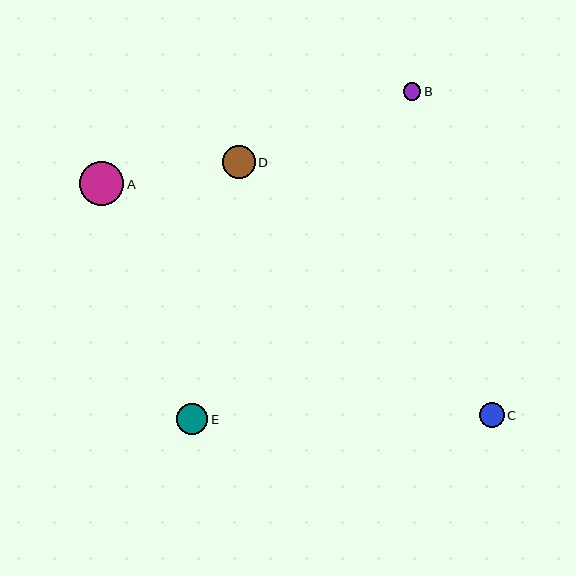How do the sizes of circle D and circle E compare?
Circle D and circle E are approximately the same size.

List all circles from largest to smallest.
From largest to smallest: A, D, E, C, B.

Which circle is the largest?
Circle A is the largest with a size of approximately 44 pixels.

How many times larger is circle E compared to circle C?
Circle E is approximately 1.2 times the size of circle C.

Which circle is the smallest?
Circle B is the smallest with a size of approximately 18 pixels.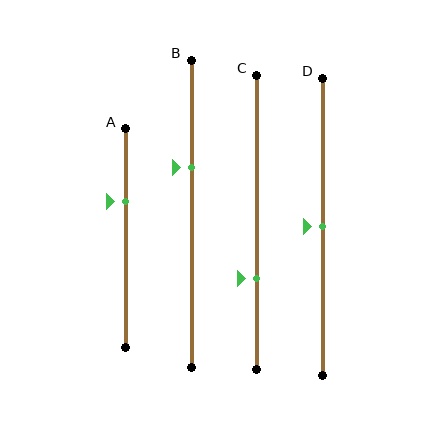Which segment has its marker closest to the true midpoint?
Segment D has its marker closest to the true midpoint.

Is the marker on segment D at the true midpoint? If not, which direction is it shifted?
Yes, the marker on segment D is at the true midpoint.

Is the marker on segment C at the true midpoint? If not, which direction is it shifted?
No, the marker on segment C is shifted downward by about 19% of the segment length.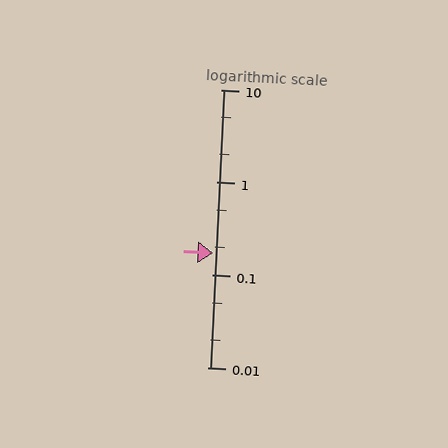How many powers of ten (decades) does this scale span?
The scale spans 3 decades, from 0.01 to 10.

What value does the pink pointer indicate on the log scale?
The pointer indicates approximately 0.17.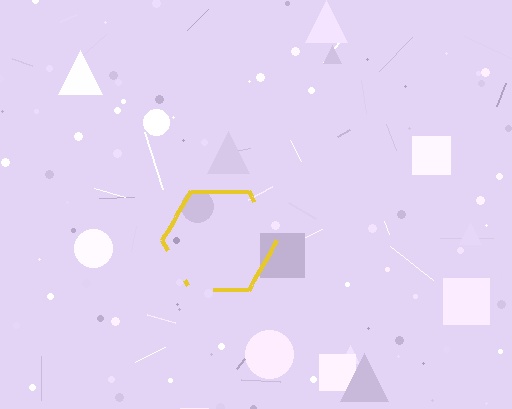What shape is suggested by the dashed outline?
The dashed outline suggests a hexagon.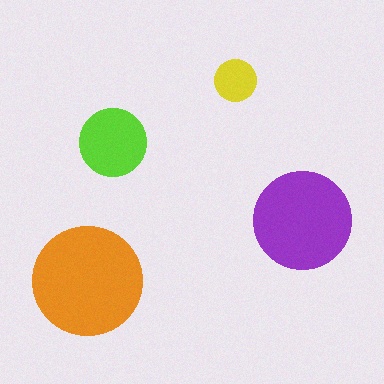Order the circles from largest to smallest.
the orange one, the purple one, the lime one, the yellow one.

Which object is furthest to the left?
The orange circle is leftmost.